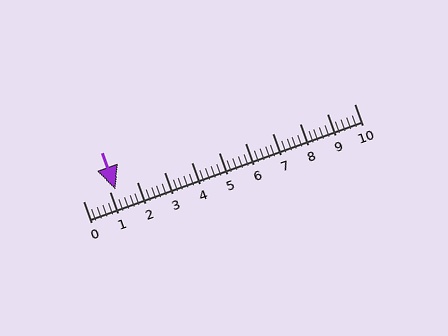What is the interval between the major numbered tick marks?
The major tick marks are spaced 1 units apart.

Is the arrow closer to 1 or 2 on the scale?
The arrow is closer to 1.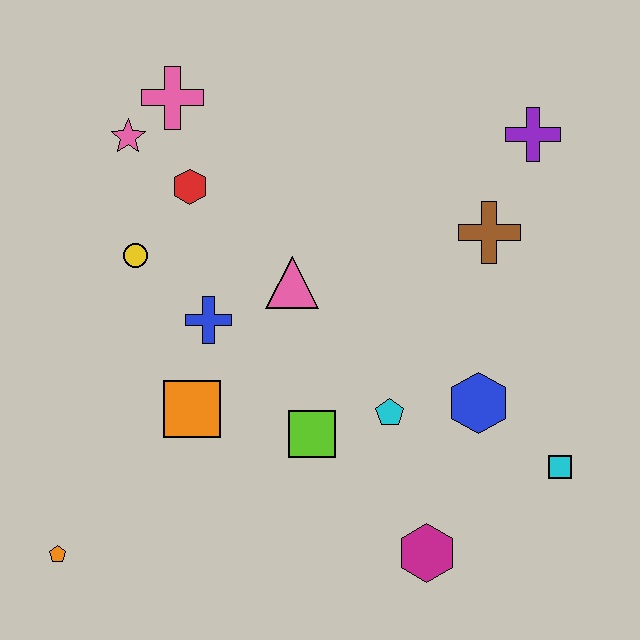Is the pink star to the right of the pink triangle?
No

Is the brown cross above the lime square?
Yes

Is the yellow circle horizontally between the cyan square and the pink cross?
No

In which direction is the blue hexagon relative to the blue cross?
The blue hexagon is to the right of the blue cross.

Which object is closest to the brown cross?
The purple cross is closest to the brown cross.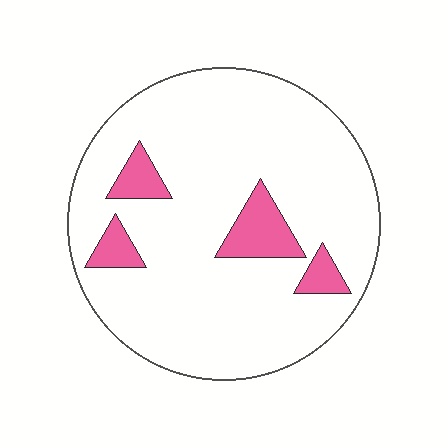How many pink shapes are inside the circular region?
4.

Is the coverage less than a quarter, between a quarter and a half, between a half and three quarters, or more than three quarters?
Less than a quarter.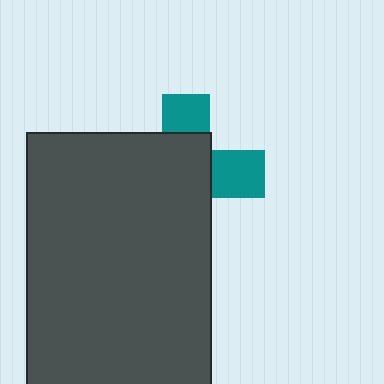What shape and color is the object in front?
The object in front is a dark gray rectangle.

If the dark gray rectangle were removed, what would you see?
You would see the complete teal cross.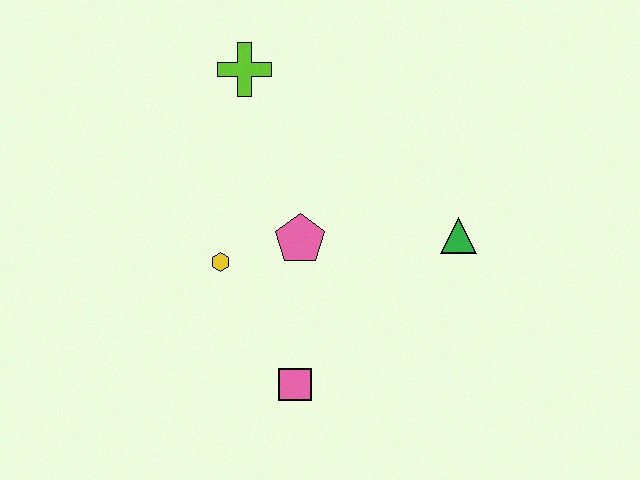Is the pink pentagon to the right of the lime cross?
Yes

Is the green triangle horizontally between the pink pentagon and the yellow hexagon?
No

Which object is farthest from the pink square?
The lime cross is farthest from the pink square.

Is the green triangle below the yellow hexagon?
No